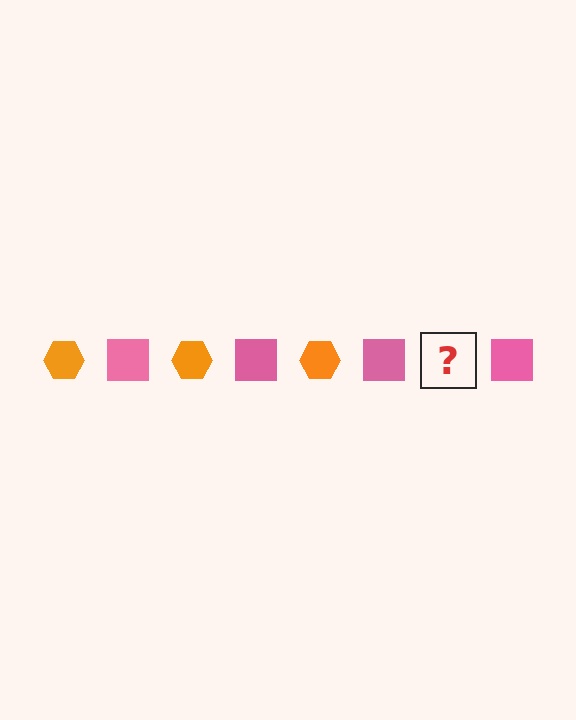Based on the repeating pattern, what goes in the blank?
The blank should be an orange hexagon.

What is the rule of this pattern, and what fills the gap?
The rule is that the pattern alternates between orange hexagon and pink square. The gap should be filled with an orange hexagon.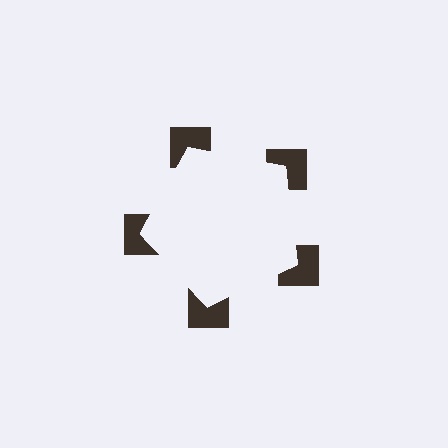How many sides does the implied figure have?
5 sides.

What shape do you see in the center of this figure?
An illusory pentagon — its edges are inferred from the aligned wedge cuts in the notched squares, not physically drawn.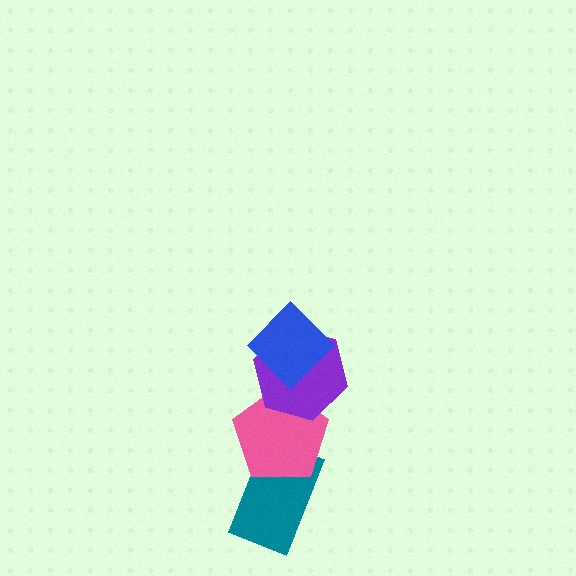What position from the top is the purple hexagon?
The purple hexagon is 2nd from the top.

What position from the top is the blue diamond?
The blue diamond is 1st from the top.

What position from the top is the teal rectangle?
The teal rectangle is 4th from the top.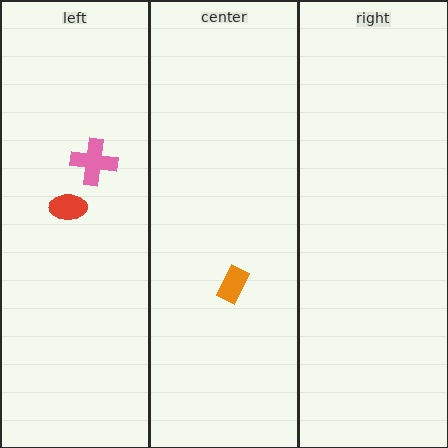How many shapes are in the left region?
2.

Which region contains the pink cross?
The left region.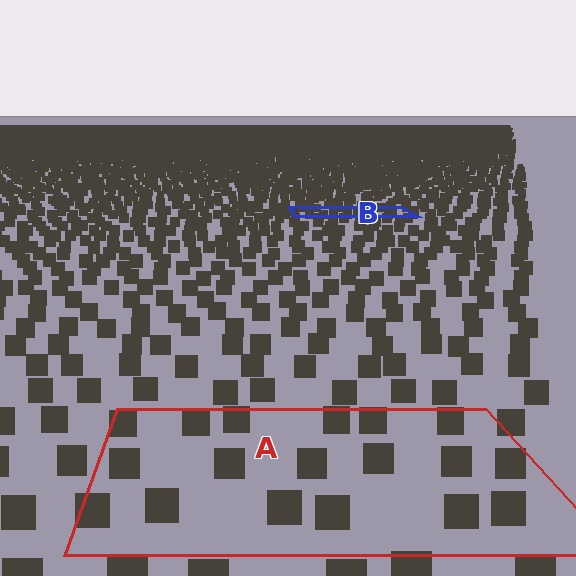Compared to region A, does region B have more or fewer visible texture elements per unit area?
Region B has more texture elements per unit area — they are packed more densely because it is farther away.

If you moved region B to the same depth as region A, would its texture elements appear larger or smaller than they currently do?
They would appear larger. At a closer depth, the same texture elements are projected at a bigger on-screen size.